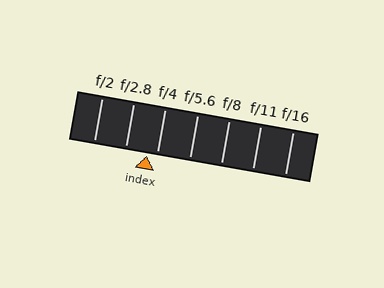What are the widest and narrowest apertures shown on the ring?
The widest aperture shown is f/2 and the narrowest is f/16.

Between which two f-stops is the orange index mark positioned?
The index mark is between f/2.8 and f/4.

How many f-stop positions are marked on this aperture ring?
There are 7 f-stop positions marked.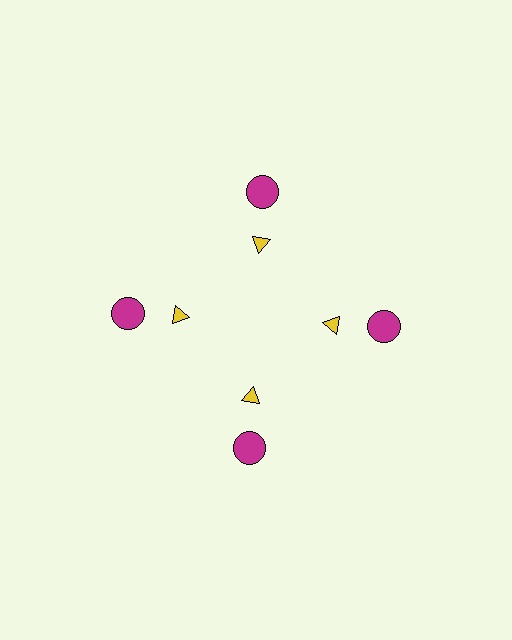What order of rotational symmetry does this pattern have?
This pattern has 4-fold rotational symmetry.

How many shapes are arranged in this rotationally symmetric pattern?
There are 8 shapes, arranged in 4 groups of 2.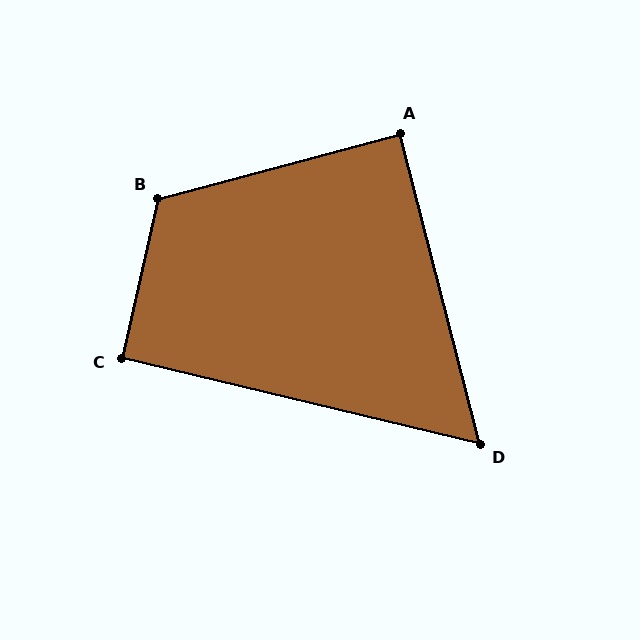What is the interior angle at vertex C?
Approximately 90 degrees (approximately right).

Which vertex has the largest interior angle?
B, at approximately 118 degrees.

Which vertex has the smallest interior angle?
D, at approximately 62 degrees.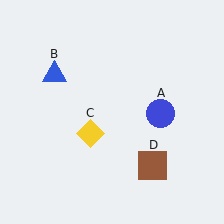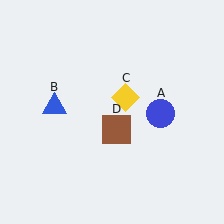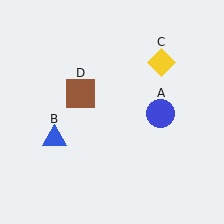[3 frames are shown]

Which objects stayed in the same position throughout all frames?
Blue circle (object A) remained stationary.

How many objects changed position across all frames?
3 objects changed position: blue triangle (object B), yellow diamond (object C), brown square (object D).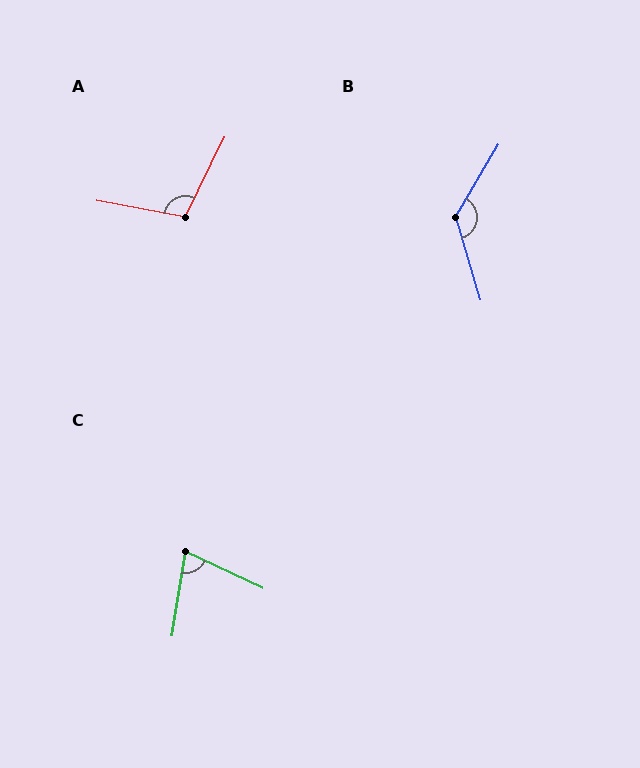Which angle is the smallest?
C, at approximately 74 degrees.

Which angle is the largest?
B, at approximately 133 degrees.